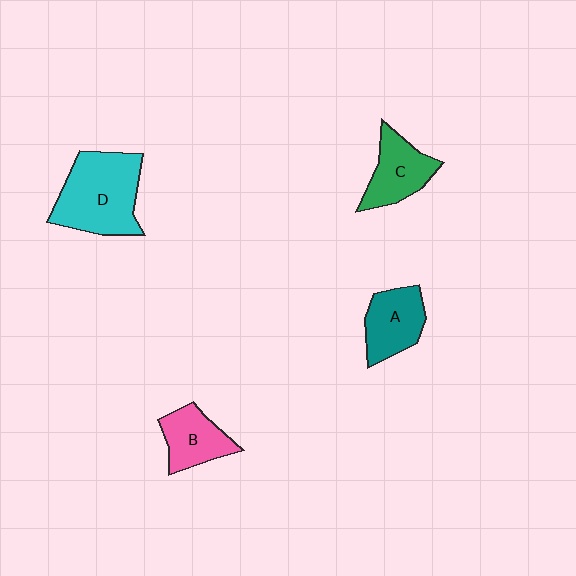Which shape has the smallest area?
Shape B (pink).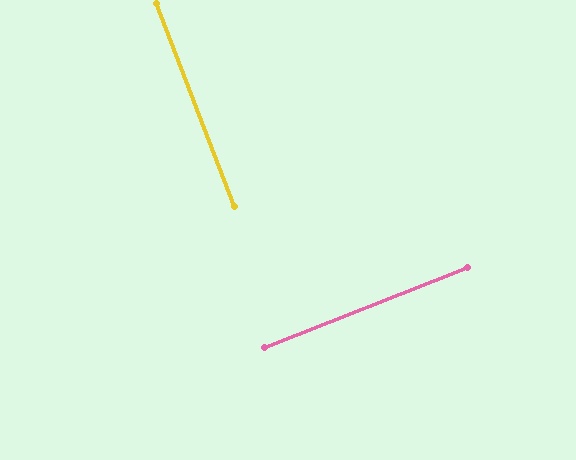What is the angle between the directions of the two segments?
Approximately 89 degrees.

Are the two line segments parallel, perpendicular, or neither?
Perpendicular — they meet at approximately 89°.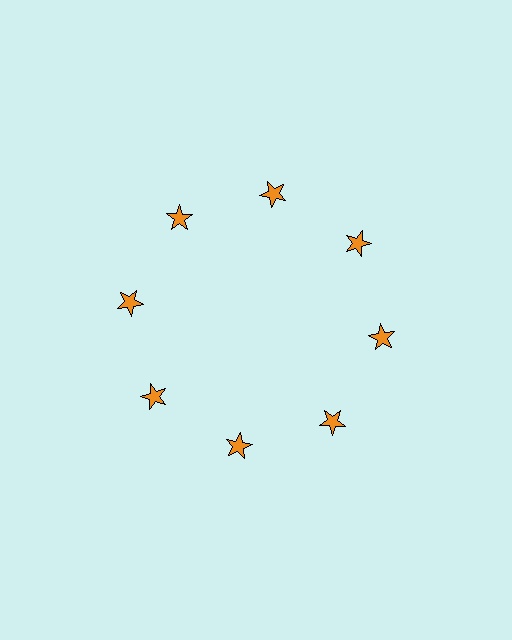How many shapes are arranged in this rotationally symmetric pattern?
There are 8 shapes, arranged in 8 groups of 1.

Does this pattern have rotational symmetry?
Yes, this pattern has 8-fold rotational symmetry. It looks the same after rotating 45 degrees around the center.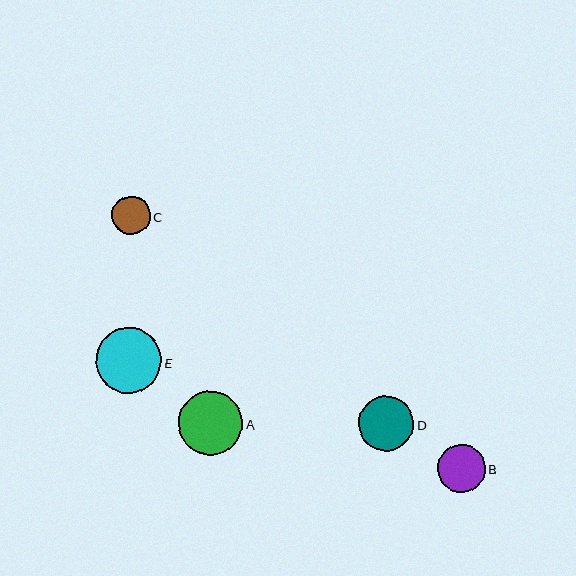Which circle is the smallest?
Circle C is the smallest with a size of approximately 38 pixels.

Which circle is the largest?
Circle E is the largest with a size of approximately 66 pixels.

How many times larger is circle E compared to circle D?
Circle E is approximately 1.2 times the size of circle D.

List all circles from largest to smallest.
From largest to smallest: E, A, D, B, C.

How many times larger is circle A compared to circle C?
Circle A is approximately 1.7 times the size of circle C.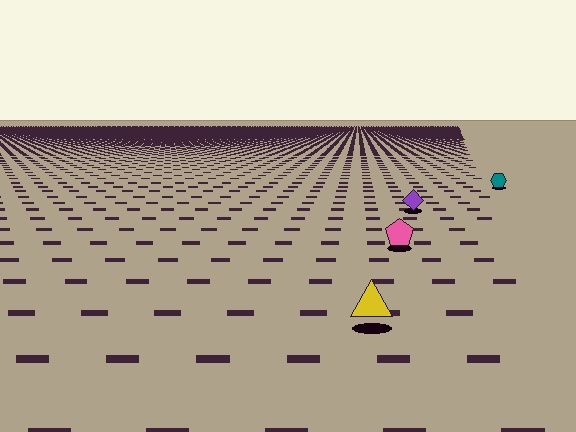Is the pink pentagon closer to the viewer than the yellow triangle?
No. The yellow triangle is closer — you can tell from the texture gradient: the ground texture is coarser near it.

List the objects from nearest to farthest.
From nearest to farthest: the yellow triangle, the pink pentagon, the purple diamond, the teal hexagon.